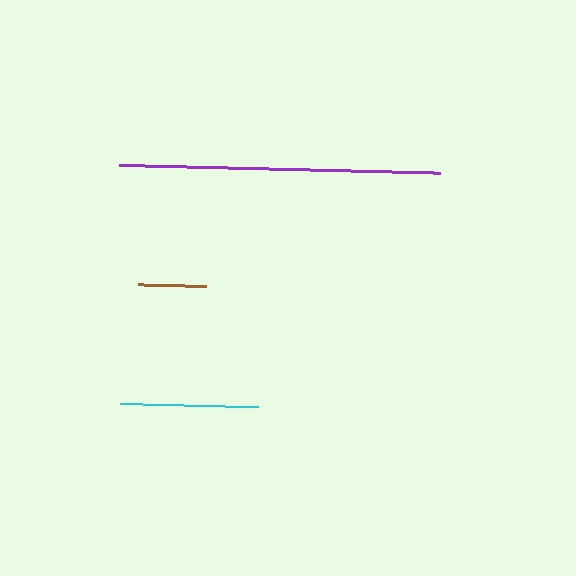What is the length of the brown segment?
The brown segment is approximately 67 pixels long.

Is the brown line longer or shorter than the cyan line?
The cyan line is longer than the brown line.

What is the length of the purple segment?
The purple segment is approximately 321 pixels long.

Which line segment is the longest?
The purple line is the longest at approximately 321 pixels.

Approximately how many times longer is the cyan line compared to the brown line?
The cyan line is approximately 2.1 times the length of the brown line.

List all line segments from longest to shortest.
From longest to shortest: purple, cyan, brown.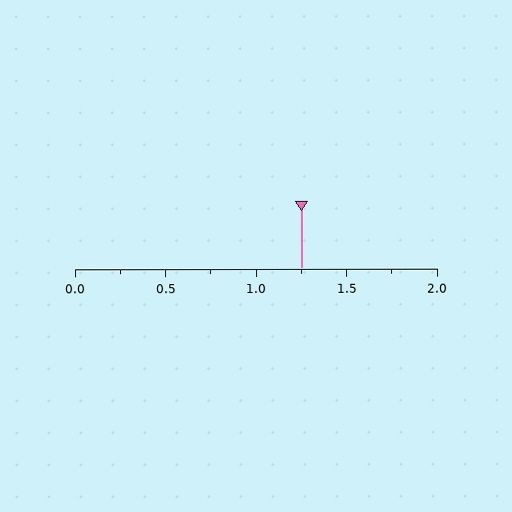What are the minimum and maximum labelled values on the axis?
The axis runs from 0.0 to 2.0.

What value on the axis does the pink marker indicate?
The marker indicates approximately 1.25.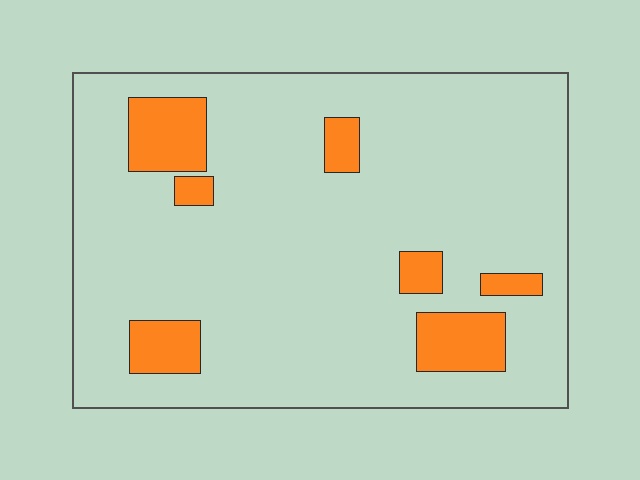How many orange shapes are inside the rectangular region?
7.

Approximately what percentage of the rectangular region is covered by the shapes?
Approximately 15%.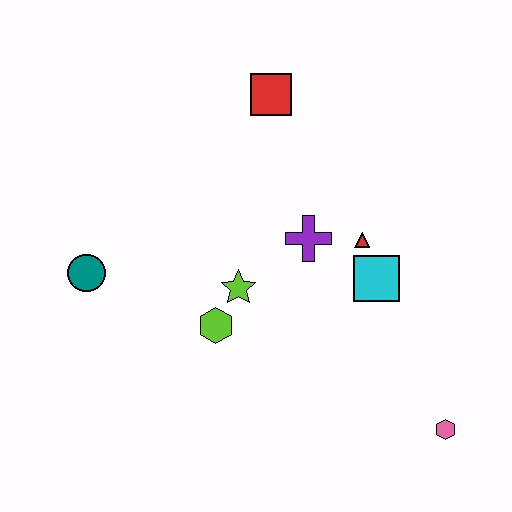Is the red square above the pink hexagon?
Yes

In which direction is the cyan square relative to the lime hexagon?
The cyan square is to the right of the lime hexagon.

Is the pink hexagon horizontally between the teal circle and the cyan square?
No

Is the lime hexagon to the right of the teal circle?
Yes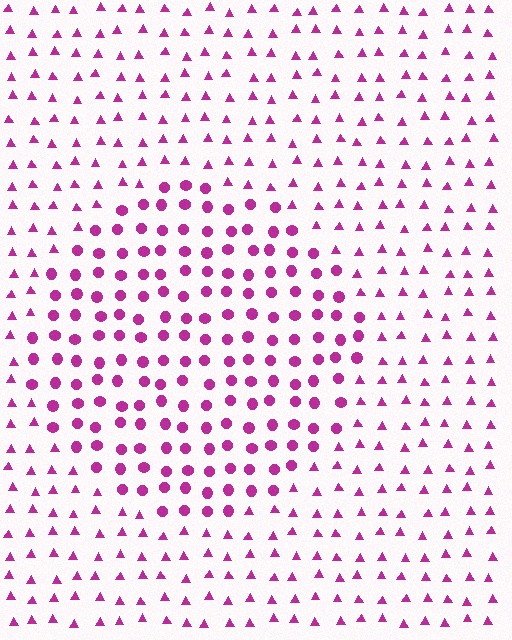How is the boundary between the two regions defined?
The boundary is defined by a change in element shape: circles inside vs. triangles outside. All elements share the same color and spacing.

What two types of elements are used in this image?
The image uses circles inside the circle region and triangles outside it.